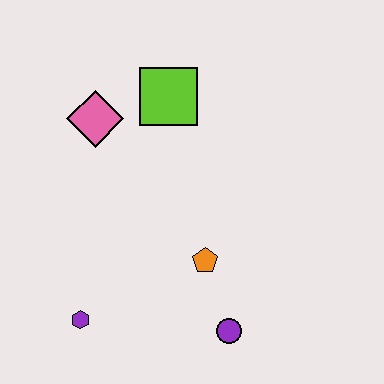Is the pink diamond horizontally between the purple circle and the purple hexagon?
Yes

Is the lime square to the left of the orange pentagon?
Yes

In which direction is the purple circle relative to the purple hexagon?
The purple circle is to the right of the purple hexagon.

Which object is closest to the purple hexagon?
The orange pentagon is closest to the purple hexagon.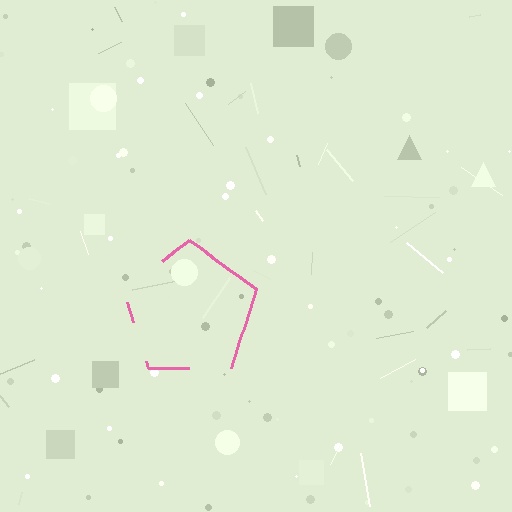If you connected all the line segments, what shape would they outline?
They would outline a pentagon.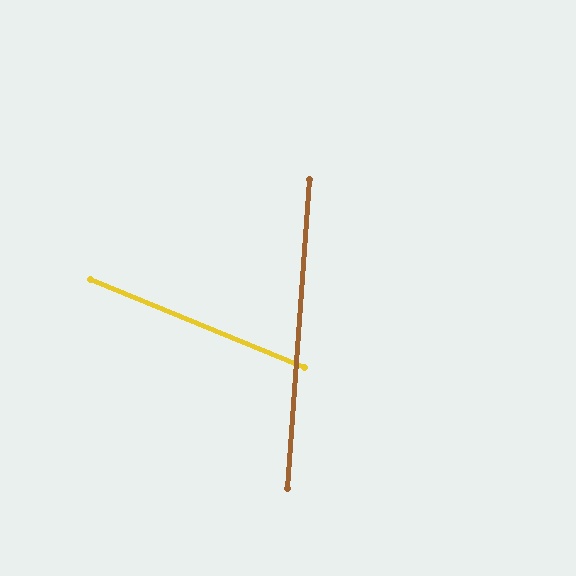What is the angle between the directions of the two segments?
Approximately 72 degrees.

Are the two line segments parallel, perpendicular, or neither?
Neither parallel nor perpendicular — they differ by about 72°.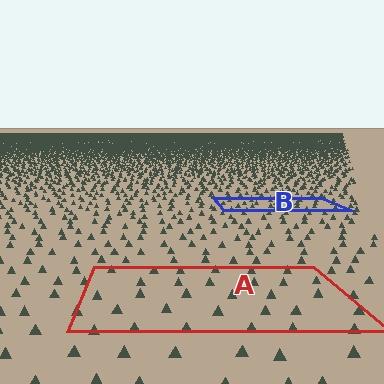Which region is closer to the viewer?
Region A is closer. The texture elements there are larger and more spread out.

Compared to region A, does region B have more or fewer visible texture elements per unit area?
Region B has more texture elements per unit area — they are packed more densely because it is farther away.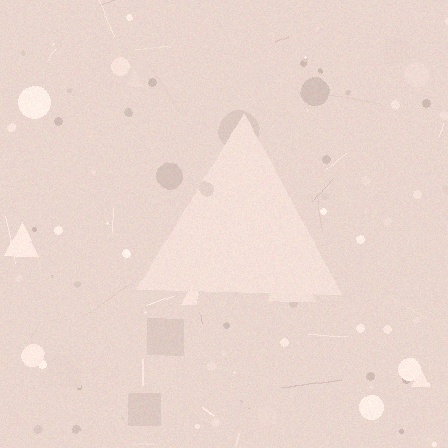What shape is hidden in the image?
A triangle is hidden in the image.